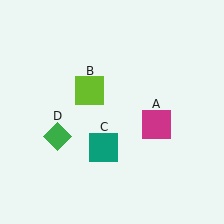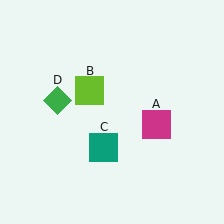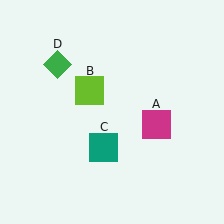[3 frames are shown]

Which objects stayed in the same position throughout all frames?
Magenta square (object A) and lime square (object B) and teal square (object C) remained stationary.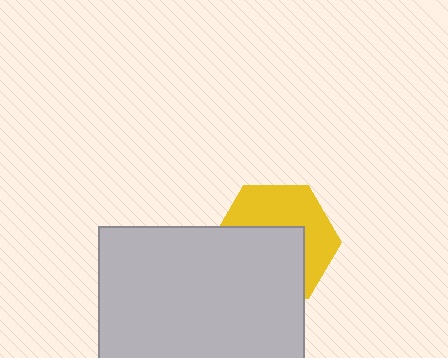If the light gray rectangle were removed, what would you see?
You would see the complete yellow hexagon.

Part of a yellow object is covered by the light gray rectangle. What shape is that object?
It is a hexagon.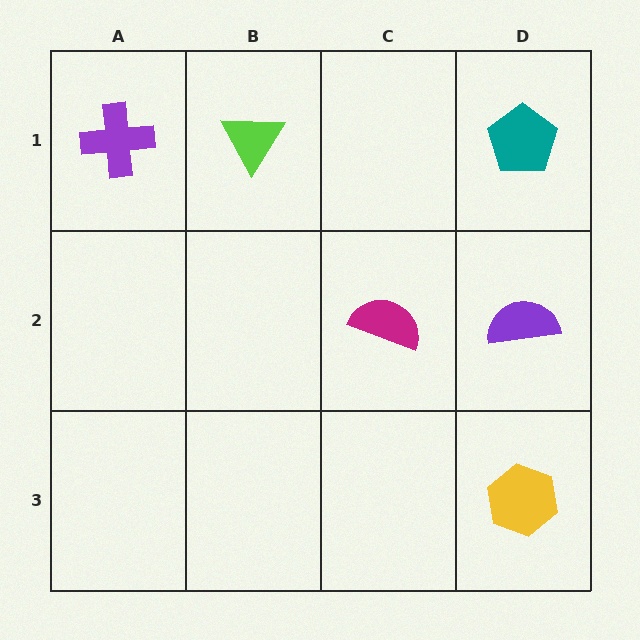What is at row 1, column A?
A purple cross.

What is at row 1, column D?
A teal pentagon.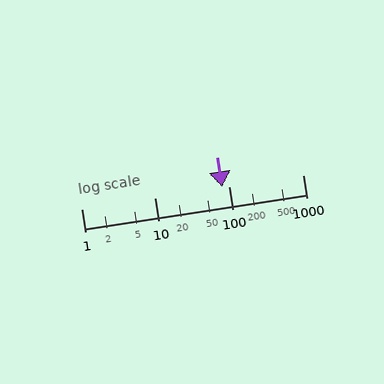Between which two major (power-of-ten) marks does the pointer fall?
The pointer is between 10 and 100.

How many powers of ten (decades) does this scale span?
The scale spans 3 decades, from 1 to 1000.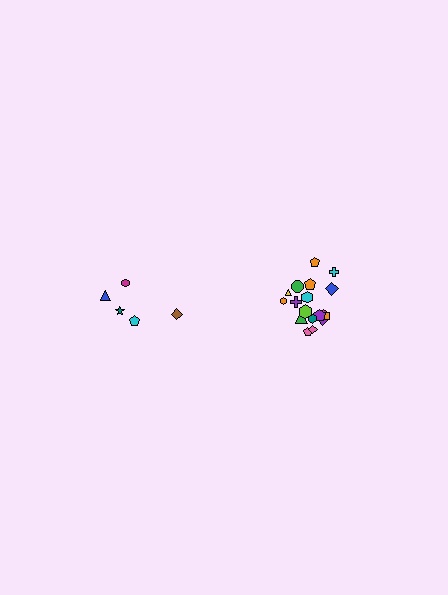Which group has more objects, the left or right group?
The right group.